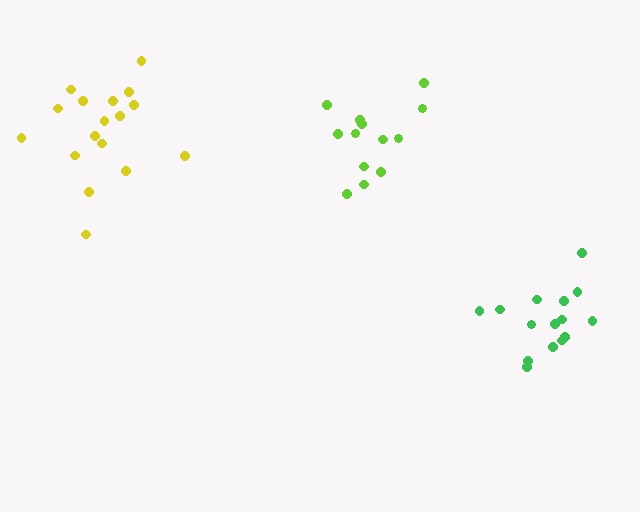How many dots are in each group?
Group 1: 14 dots, Group 2: 15 dots, Group 3: 17 dots (46 total).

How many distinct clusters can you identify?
There are 3 distinct clusters.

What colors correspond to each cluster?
The clusters are colored: lime, green, yellow.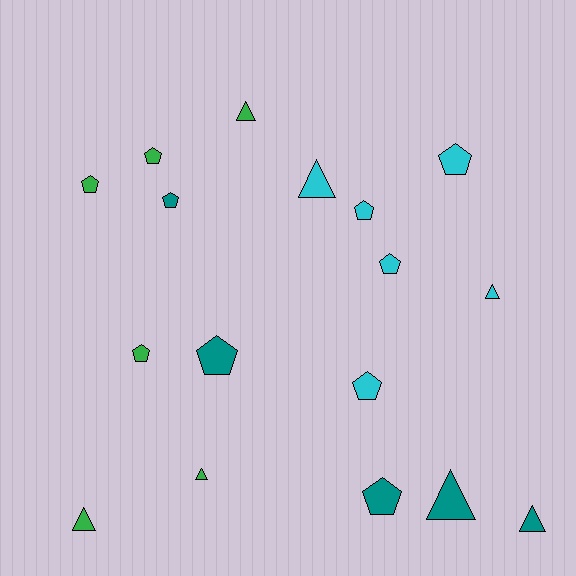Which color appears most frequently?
Cyan, with 6 objects.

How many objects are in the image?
There are 17 objects.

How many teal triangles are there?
There are 2 teal triangles.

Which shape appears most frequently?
Pentagon, with 10 objects.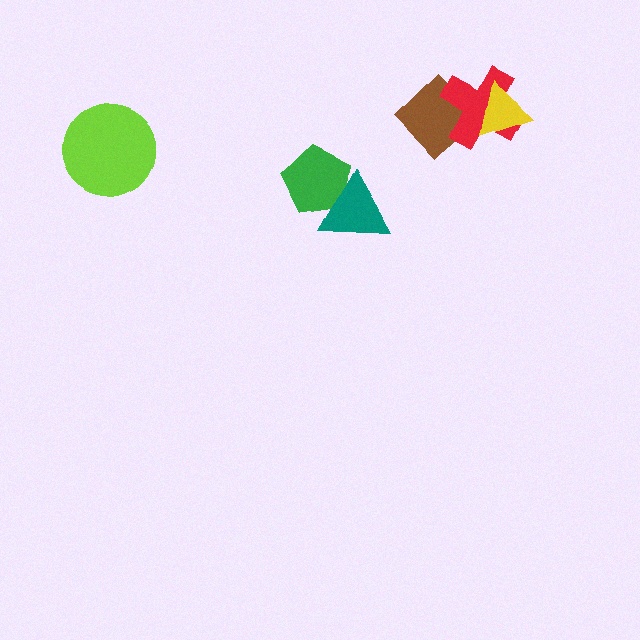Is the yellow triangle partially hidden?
No, no other shape covers it.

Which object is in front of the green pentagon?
The teal triangle is in front of the green pentagon.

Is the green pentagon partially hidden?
Yes, it is partially covered by another shape.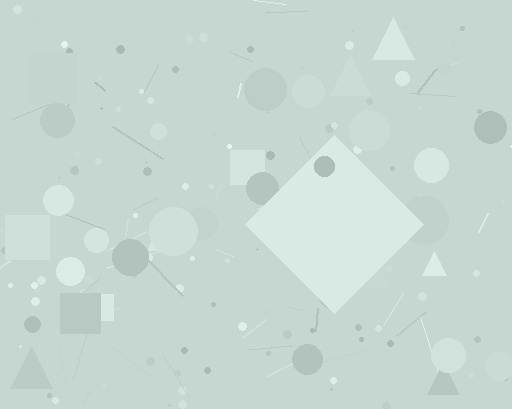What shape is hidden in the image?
A diamond is hidden in the image.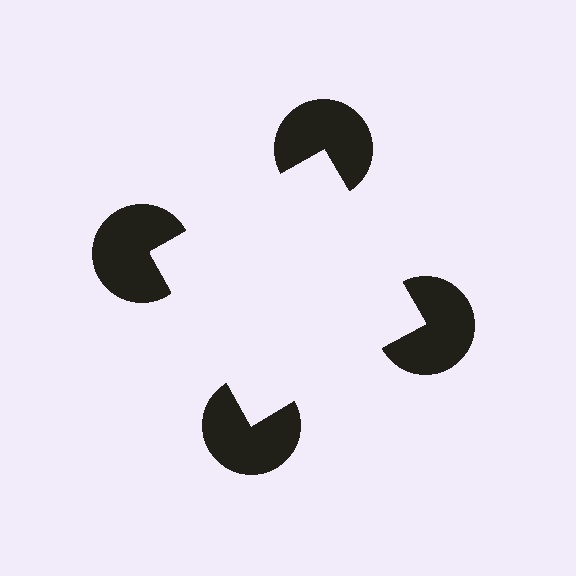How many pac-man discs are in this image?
There are 4 — one at each vertex of the illusory square.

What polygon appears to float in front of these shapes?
An illusory square — its edges are inferred from the aligned wedge cuts in the pac-man discs, not physically drawn.